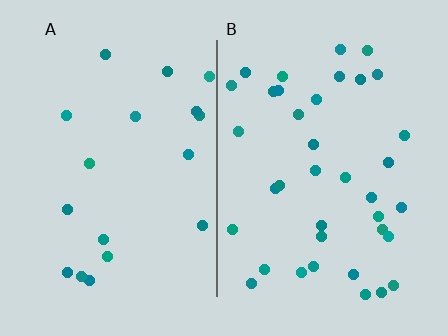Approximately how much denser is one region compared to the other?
Approximately 2.1× — region B over region A.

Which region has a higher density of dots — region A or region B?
B (the right).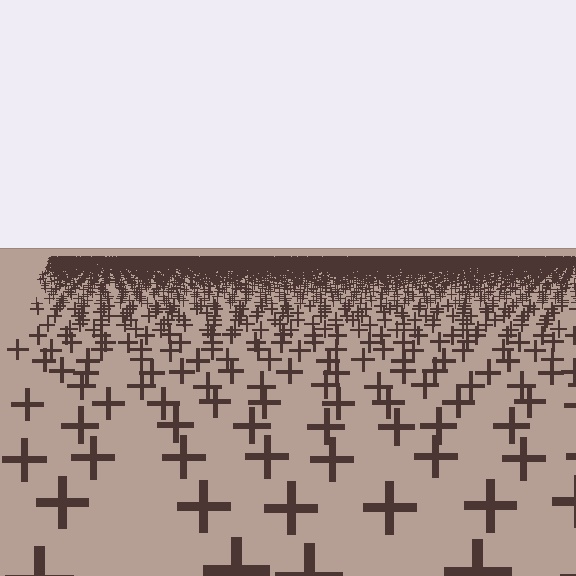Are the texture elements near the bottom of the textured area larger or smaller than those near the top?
Larger. Near the bottom, elements are closer to the viewer and appear at a bigger on-screen size.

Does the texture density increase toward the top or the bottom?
Density increases toward the top.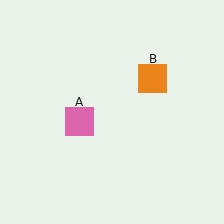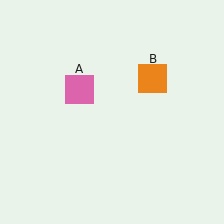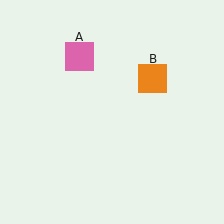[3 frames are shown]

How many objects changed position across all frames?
1 object changed position: pink square (object A).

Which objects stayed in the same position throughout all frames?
Orange square (object B) remained stationary.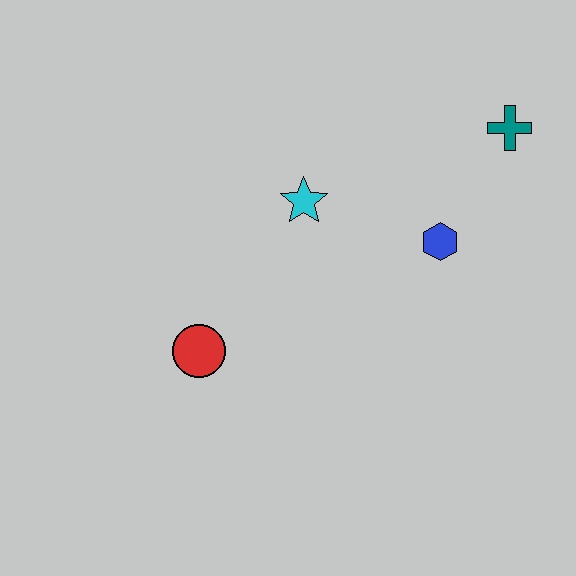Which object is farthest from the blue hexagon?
The red circle is farthest from the blue hexagon.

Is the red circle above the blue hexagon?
No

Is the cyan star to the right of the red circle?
Yes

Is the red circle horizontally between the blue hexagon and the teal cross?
No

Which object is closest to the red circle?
The cyan star is closest to the red circle.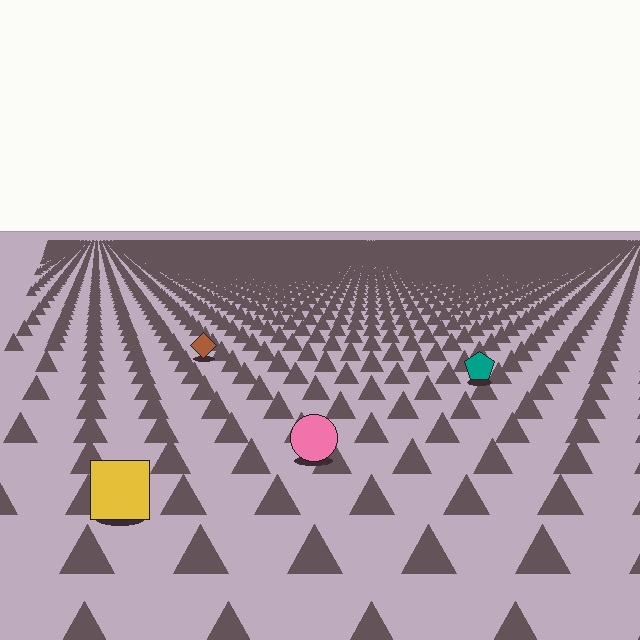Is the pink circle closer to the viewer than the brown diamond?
Yes. The pink circle is closer — you can tell from the texture gradient: the ground texture is coarser near it.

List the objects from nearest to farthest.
From nearest to farthest: the yellow square, the pink circle, the teal pentagon, the brown diamond.